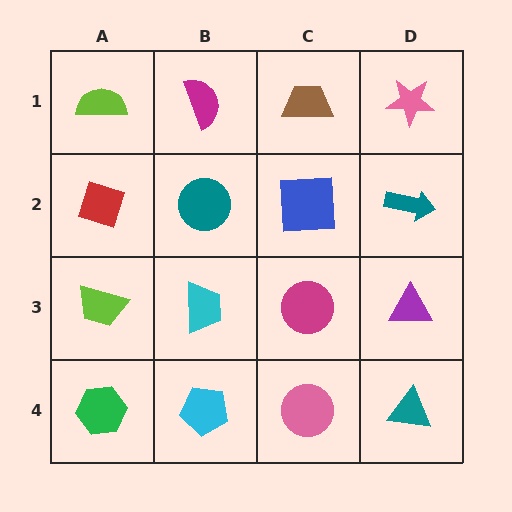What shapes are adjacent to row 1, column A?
A red diamond (row 2, column A), a magenta semicircle (row 1, column B).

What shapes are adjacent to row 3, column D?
A teal arrow (row 2, column D), a teal triangle (row 4, column D), a magenta circle (row 3, column C).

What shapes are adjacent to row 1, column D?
A teal arrow (row 2, column D), a brown trapezoid (row 1, column C).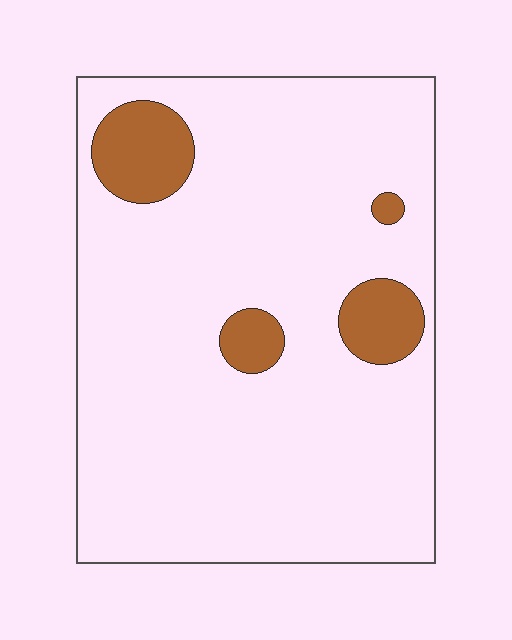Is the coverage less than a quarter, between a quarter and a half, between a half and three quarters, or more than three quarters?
Less than a quarter.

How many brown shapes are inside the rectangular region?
4.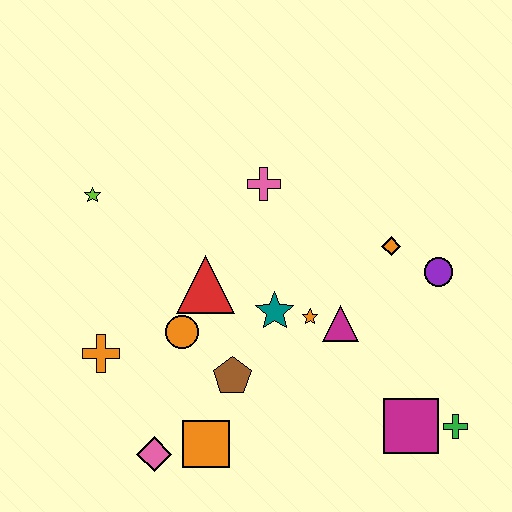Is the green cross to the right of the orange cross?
Yes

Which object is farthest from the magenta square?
The lime star is farthest from the magenta square.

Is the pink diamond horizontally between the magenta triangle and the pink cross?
No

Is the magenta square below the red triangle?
Yes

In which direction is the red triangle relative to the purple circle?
The red triangle is to the left of the purple circle.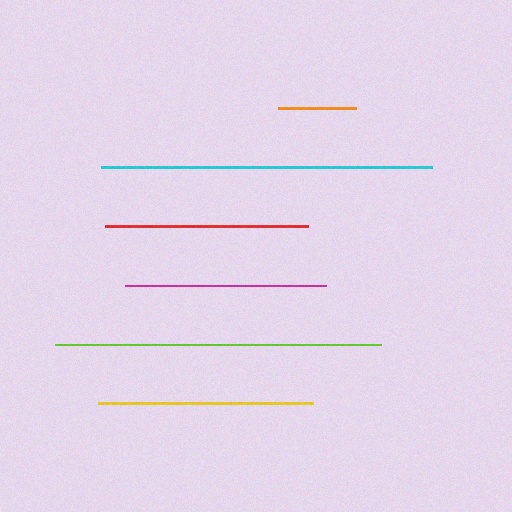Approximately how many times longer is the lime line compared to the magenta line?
The lime line is approximately 1.6 times the length of the magenta line.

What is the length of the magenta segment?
The magenta segment is approximately 202 pixels long.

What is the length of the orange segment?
The orange segment is approximately 78 pixels long.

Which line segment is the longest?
The cyan line is the longest at approximately 331 pixels.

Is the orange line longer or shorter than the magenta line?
The magenta line is longer than the orange line.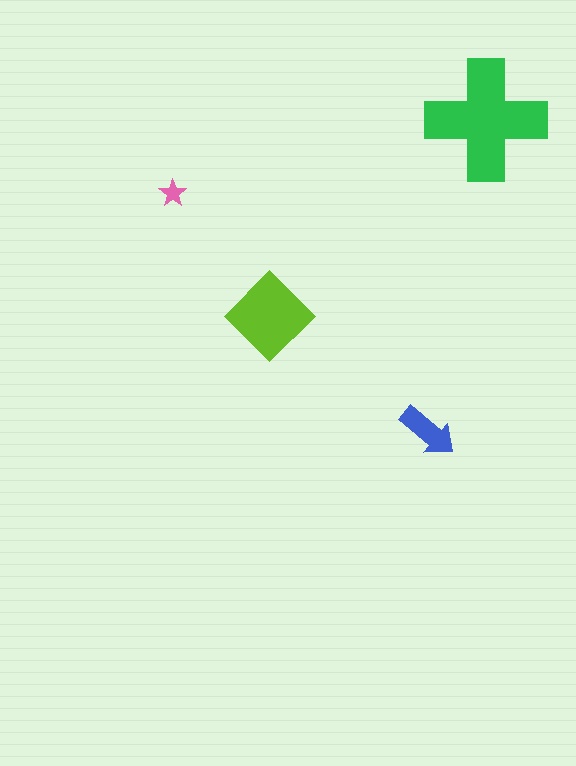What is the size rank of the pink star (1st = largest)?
4th.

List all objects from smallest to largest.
The pink star, the blue arrow, the lime diamond, the green cross.